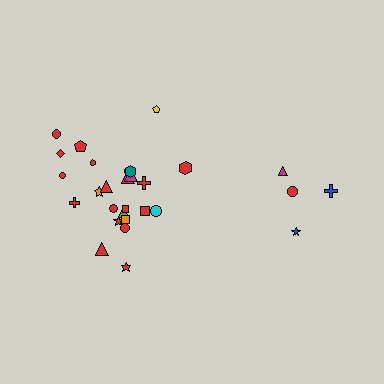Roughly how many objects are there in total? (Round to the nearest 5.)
Roughly 30 objects in total.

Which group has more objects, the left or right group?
The left group.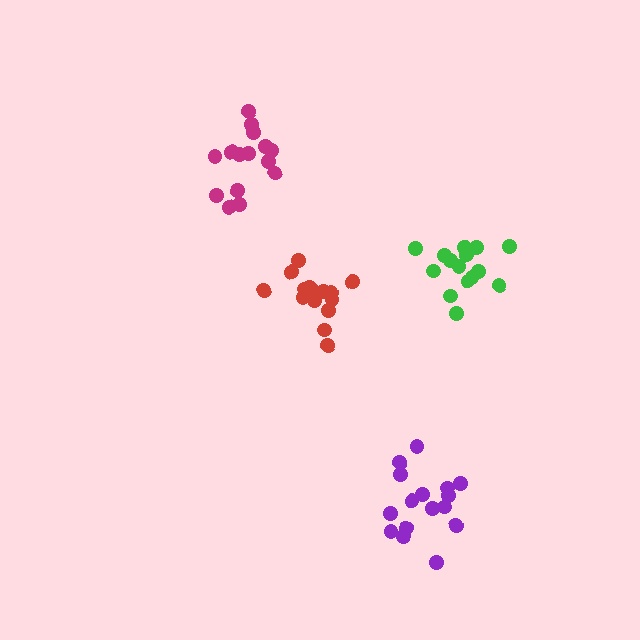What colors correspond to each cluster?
The clusters are colored: red, magenta, purple, green.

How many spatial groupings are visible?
There are 4 spatial groupings.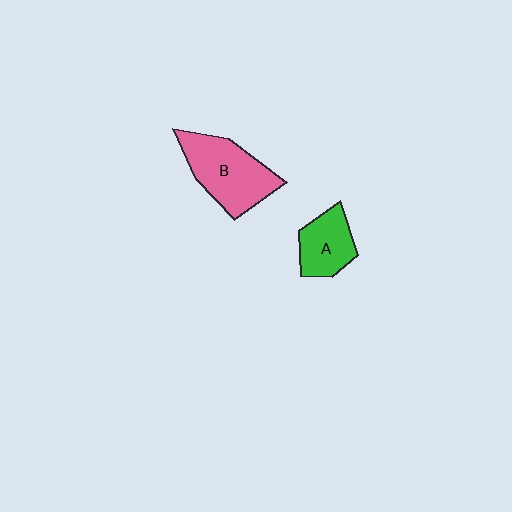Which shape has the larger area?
Shape B (pink).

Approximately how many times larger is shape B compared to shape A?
Approximately 1.6 times.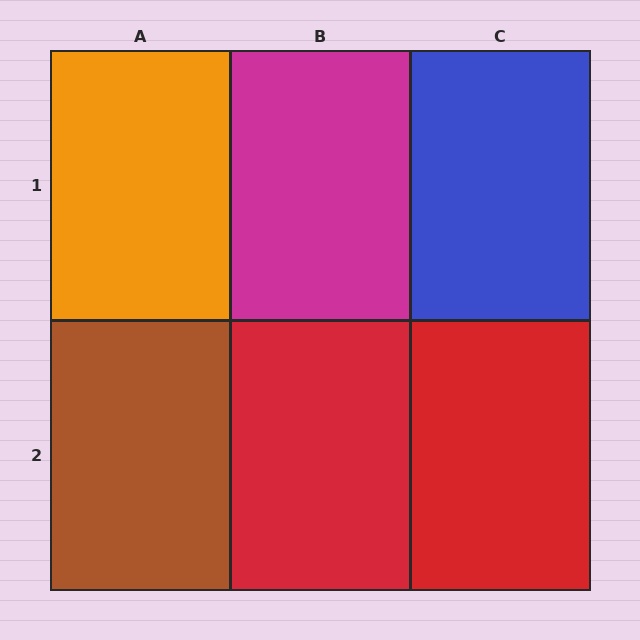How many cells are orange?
1 cell is orange.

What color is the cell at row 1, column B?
Magenta.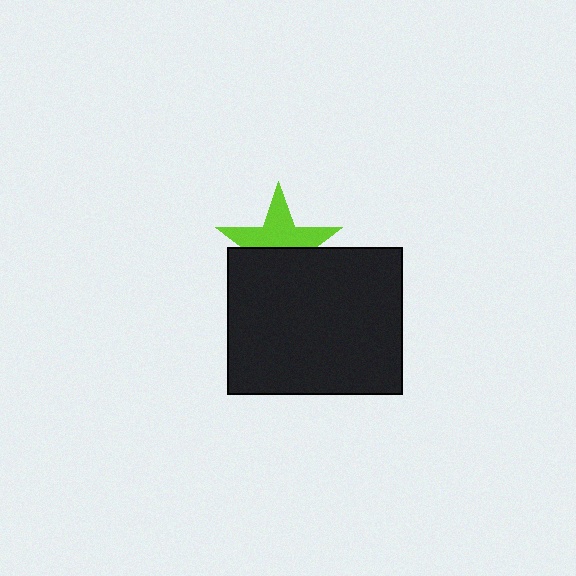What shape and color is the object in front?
The object in front is a black rectangle.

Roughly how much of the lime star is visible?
About half of it is visible (roughly 53%).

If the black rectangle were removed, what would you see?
You would see the complete lime star.